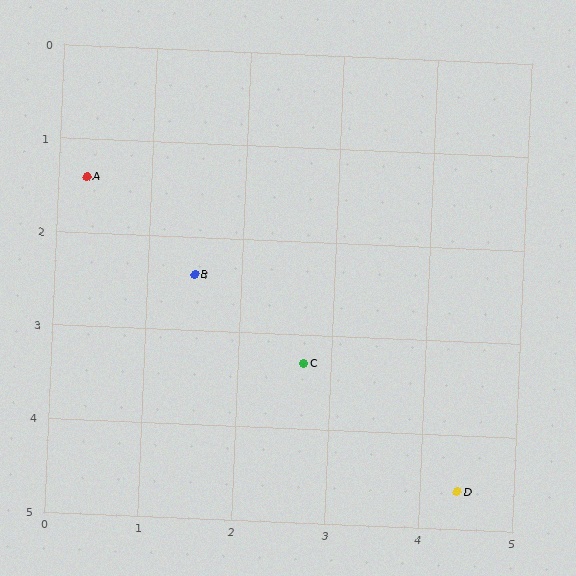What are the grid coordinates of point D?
Point D is at approximately (4.4, 4.6).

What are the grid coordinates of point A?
Point A is at approximately (0.3, 1.4).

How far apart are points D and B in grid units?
Points D and B are about 3.6 grid units apart.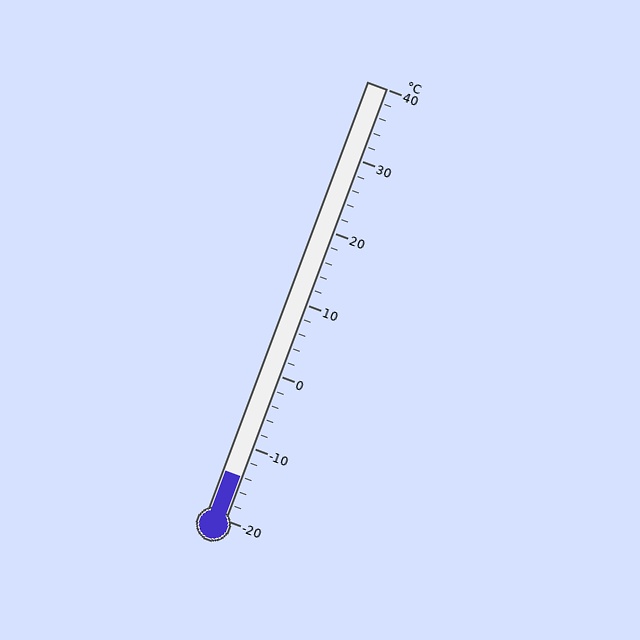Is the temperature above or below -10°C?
The temperature is below -10°C.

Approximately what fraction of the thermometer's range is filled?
The thermometer is filled to approximately 10% of its range.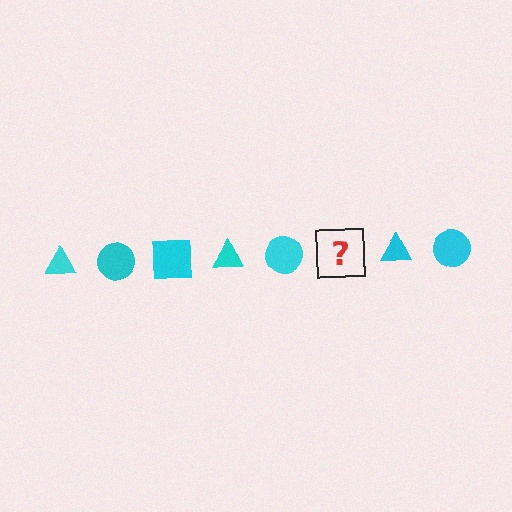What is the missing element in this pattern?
The missing element is a cyan square.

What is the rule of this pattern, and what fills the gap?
The rule is that the pattern cycles through triangle, circle, square shapes in cyan. The gap should be filled with a cyan square.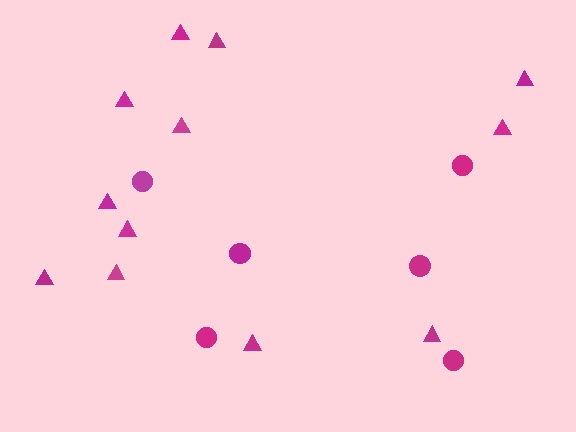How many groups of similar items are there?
There are 2 groups: one group of circles (6) and one group of triangles (12).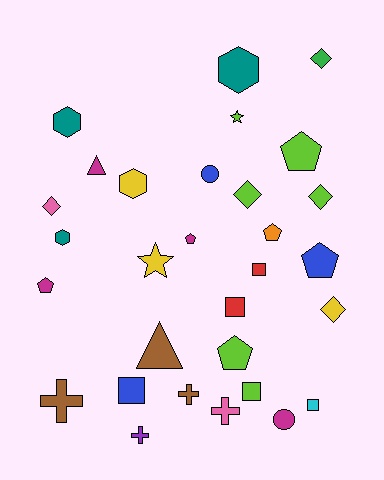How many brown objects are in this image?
There are 3 brown objects.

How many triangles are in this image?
There are 2 triangles.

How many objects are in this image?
There are 30 objects.